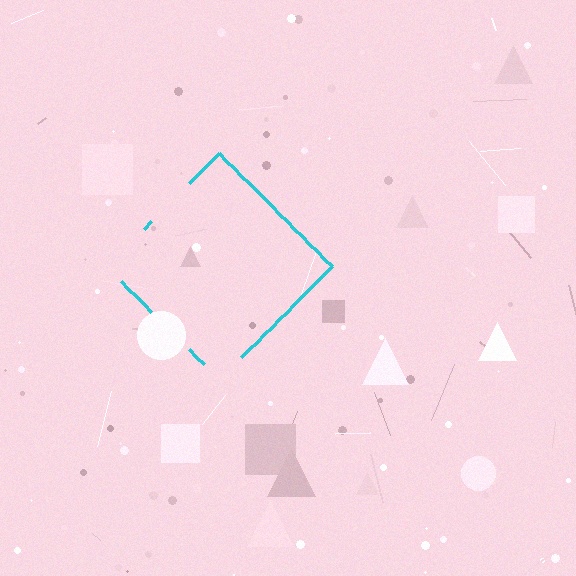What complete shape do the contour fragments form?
The contour fragments form a diamond.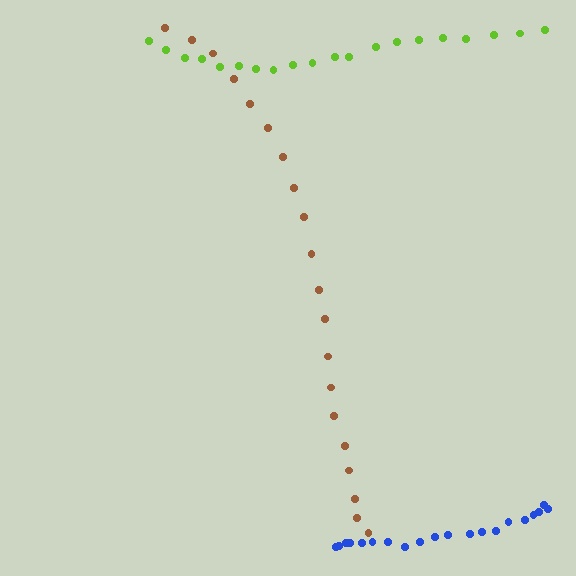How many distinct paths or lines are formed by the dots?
There are 3 distinct paths.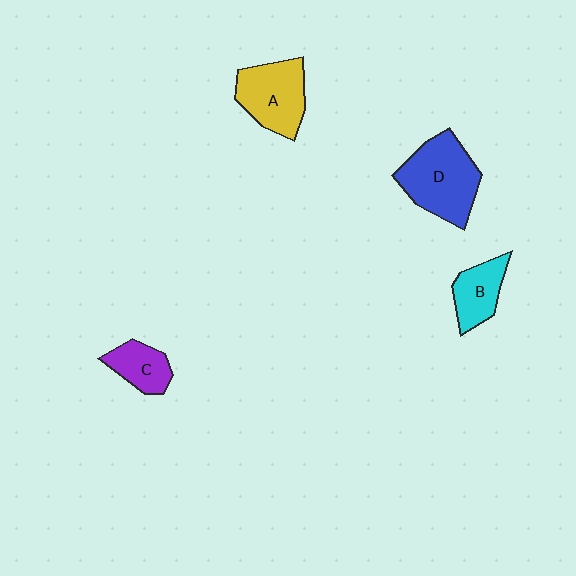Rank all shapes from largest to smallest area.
From largest to smallest: D (blue), A (yellow), B (cyan), C (purple).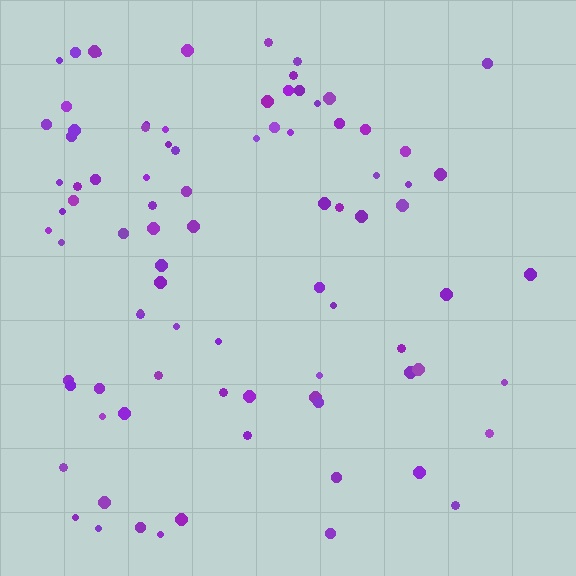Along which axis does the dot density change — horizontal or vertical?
Horizontal.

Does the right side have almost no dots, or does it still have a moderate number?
Still a moderate number, just noticeably fewer than the left.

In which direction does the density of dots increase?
From right to left, with the left side densest.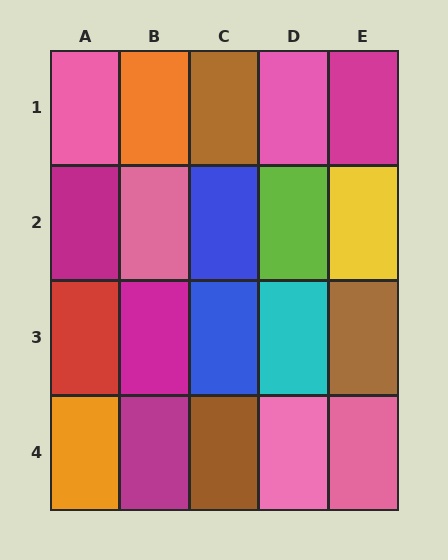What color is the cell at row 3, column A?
Red.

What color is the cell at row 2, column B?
Pink.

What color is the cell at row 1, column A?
Pink.